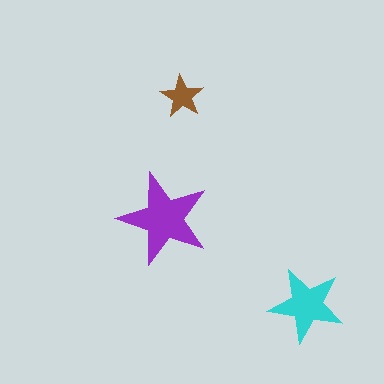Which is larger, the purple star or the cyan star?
The purple one.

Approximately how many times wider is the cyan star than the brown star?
About 1.5 times wider.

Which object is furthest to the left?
The purple star is leftmost.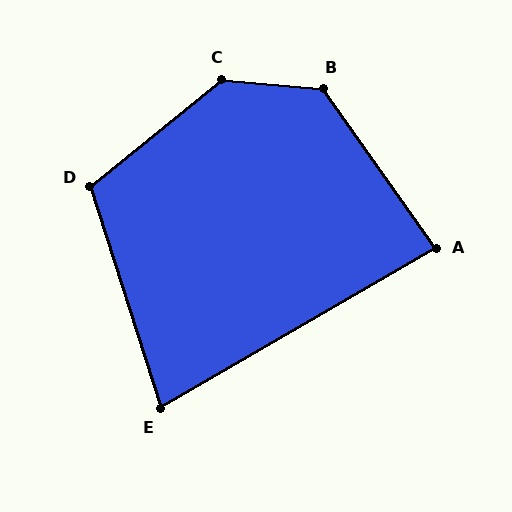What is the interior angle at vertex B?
Approximately 131 degrees (obtuse).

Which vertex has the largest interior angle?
C, at approximately 135 degrees.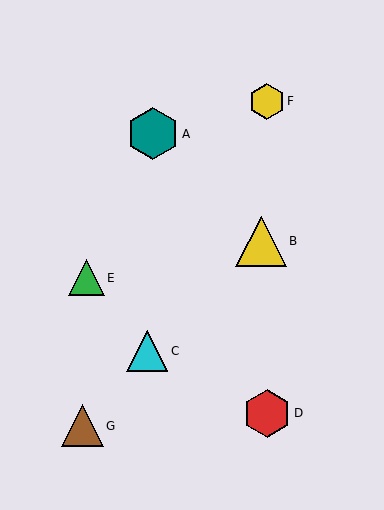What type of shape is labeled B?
Shape B is a yellow triangle.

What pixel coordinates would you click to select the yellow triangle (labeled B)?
Click at (261, 241) to select the yellow triangle B.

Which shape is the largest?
The teal hexagon (labeled A) is the largest.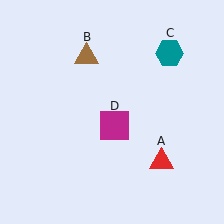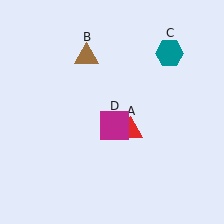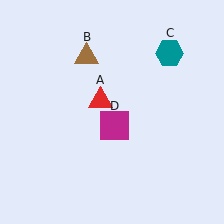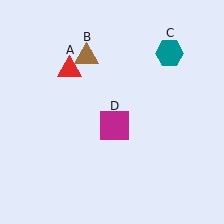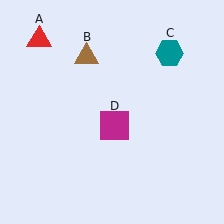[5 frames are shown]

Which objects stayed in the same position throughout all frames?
Brown triangle (object B) and teal hexagon (object C) and magenta square (object D) remained stationary.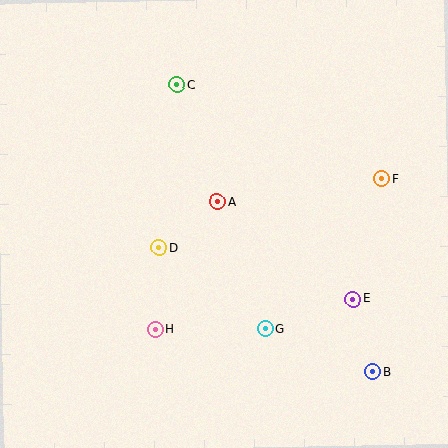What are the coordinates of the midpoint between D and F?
The midpoint between D and F is at (271, 213).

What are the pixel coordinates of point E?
Point E is at (353, 299).